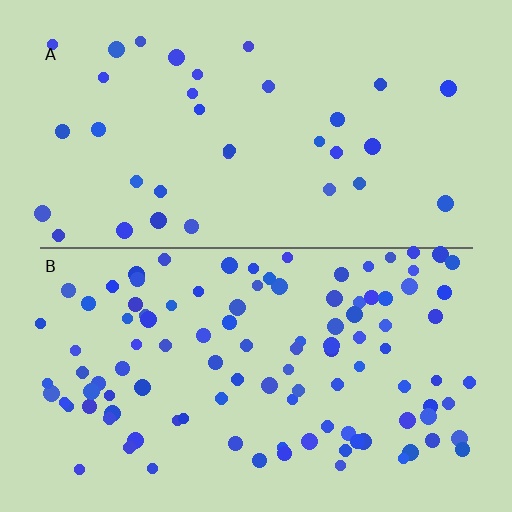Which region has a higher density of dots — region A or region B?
B (the bottom).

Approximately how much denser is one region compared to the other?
Approximately 3.1× — region B over region A.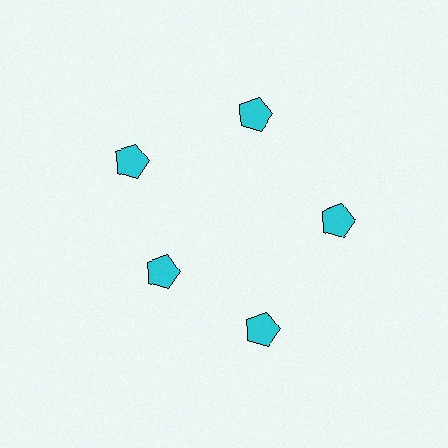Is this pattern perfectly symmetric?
No. The 5 cyan pentagons are arranged in a ring, but one element near the 8 o'clock position is pulled inward toward the center, breaking the 5-fold rotational symmetry.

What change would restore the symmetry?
The symmetry would be restored by moving it outward, back onto the ring so that all 5 pentagons sit at equal angles and equal distance from the center.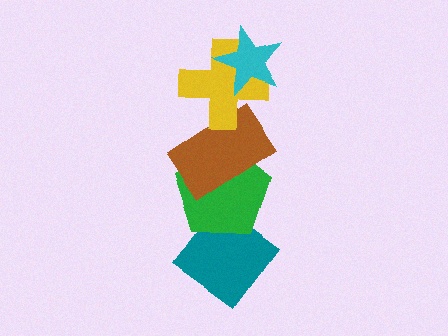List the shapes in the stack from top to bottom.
From top to bottom: the cyan star, the yellow cross, the brown rectangle, the green pentagon, the teal diamond.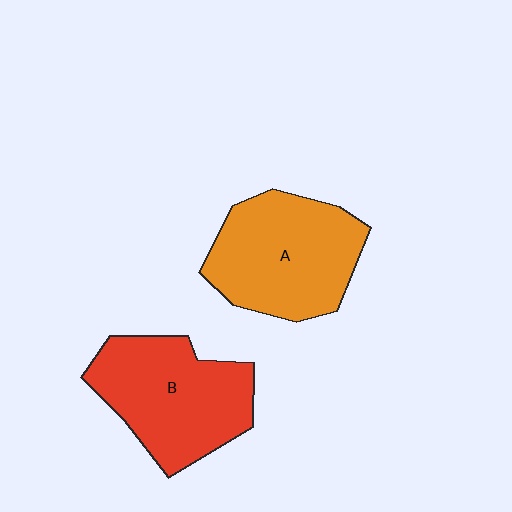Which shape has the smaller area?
Shape B (red).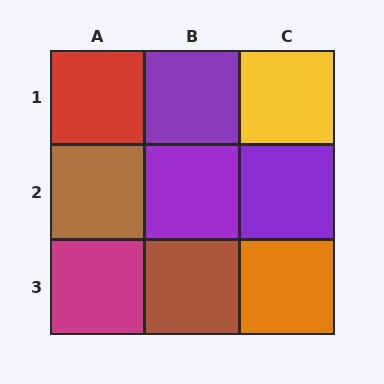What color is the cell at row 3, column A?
Magenta.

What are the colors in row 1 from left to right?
Red, purple, yellow.